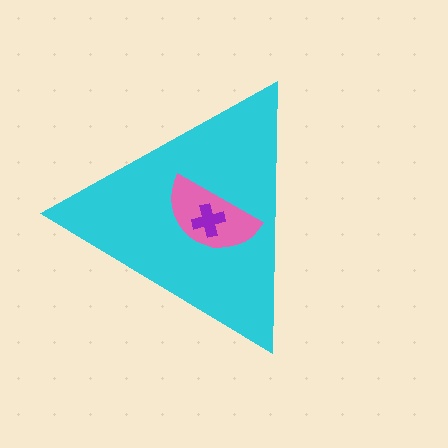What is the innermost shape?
The purple cross.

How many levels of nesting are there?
3.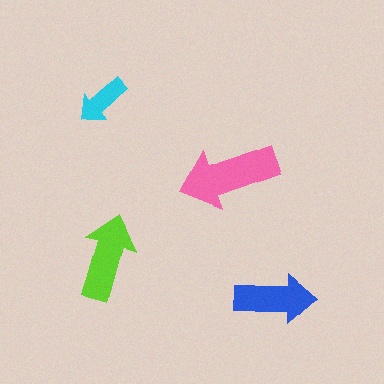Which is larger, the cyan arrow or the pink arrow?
The pink one.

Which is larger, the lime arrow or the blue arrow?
The lime one.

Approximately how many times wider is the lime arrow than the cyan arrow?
About 1.5 times wider.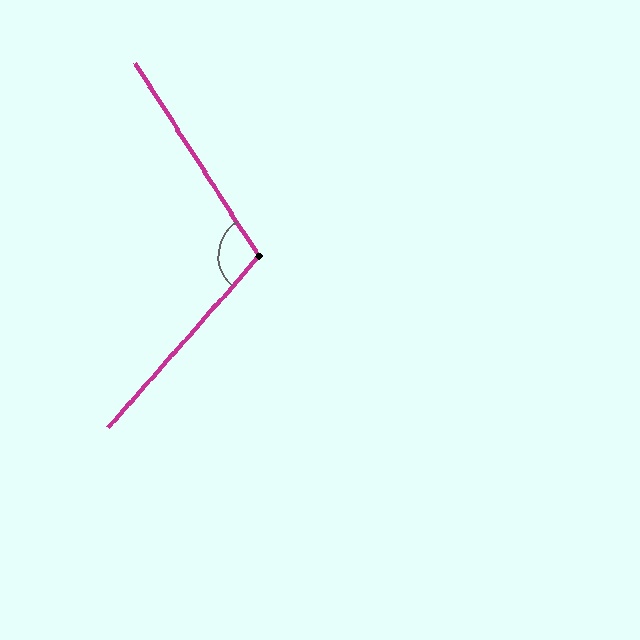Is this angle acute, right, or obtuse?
It is obtuse.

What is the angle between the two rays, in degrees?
Approximately 106 degrees.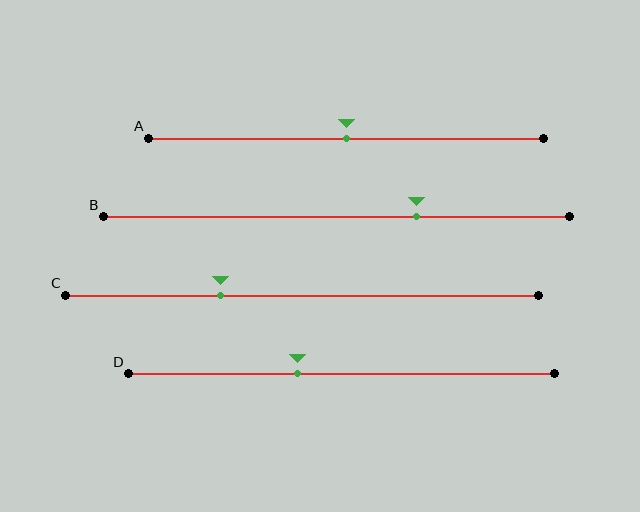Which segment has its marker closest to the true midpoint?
Segment A has its marker closest to the true midpoint.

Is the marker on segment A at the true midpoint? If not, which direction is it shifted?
Yes, the marker on segment A is at the true midpoint.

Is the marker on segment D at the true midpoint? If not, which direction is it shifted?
No, the marker on segment D is shifted to the left by about 10% of the segment length.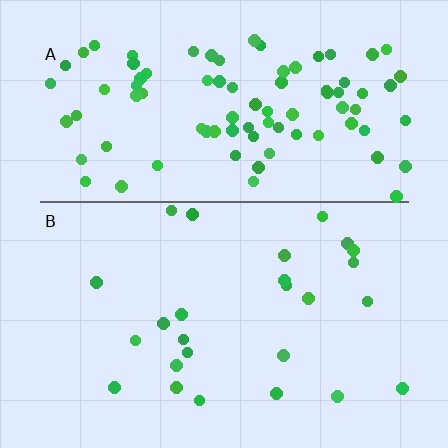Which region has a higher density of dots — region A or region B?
A (the top).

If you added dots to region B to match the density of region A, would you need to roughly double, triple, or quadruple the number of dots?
Approximately triple.